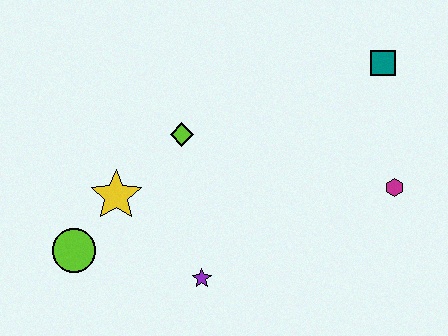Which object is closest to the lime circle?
The yellow star is closest to the lime circle.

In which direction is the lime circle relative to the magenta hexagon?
The lime circle is to the left of the magenta hexagon.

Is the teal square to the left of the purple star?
No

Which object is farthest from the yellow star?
The teal square is farthest from the yellow star.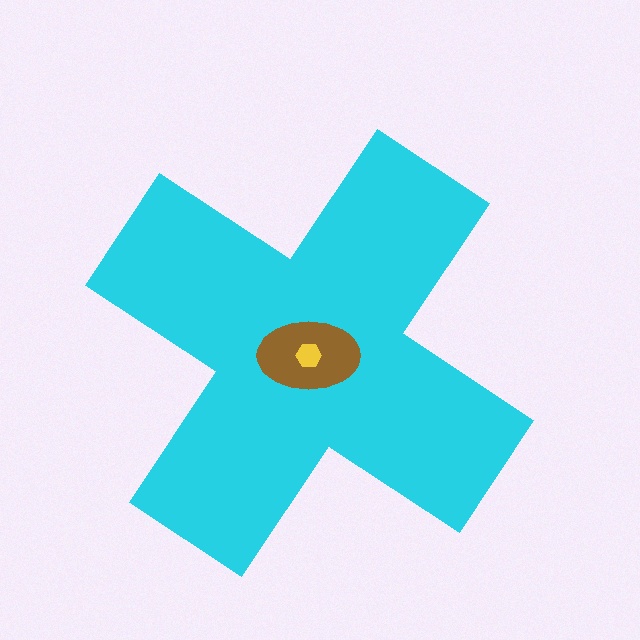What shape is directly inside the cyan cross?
The brown ellipse.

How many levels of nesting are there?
3.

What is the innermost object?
The yellow hexagon.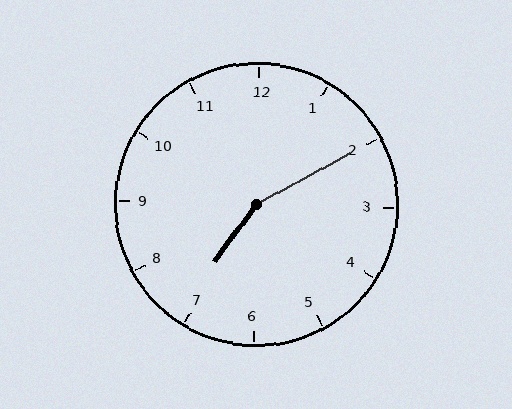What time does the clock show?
7:10.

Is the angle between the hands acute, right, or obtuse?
It is obtuse.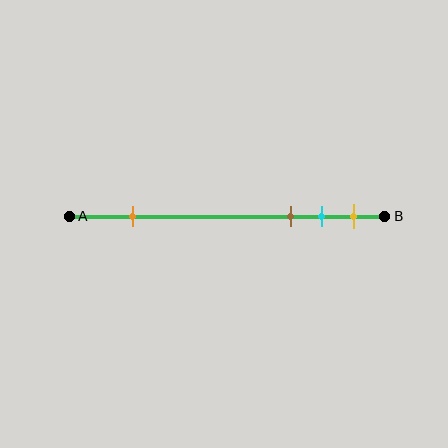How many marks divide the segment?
There are 4 marks dividing the segment.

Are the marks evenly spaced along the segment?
No, the marks are not evenly spaced.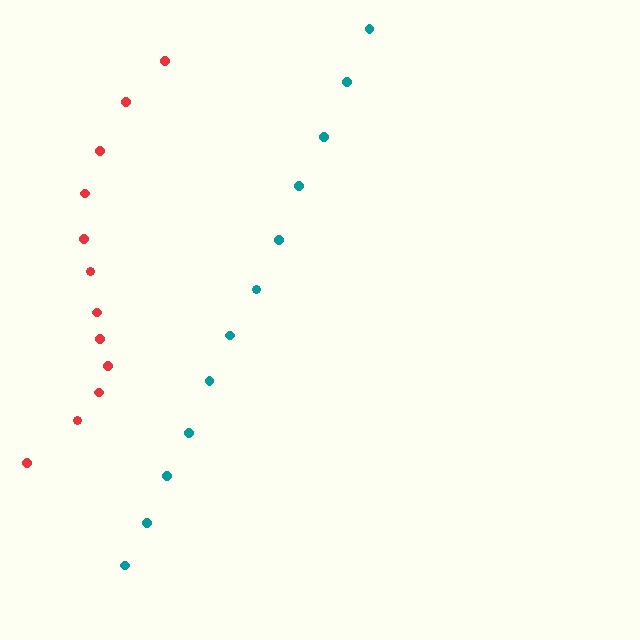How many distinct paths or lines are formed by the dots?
There are 2 distinct paths.